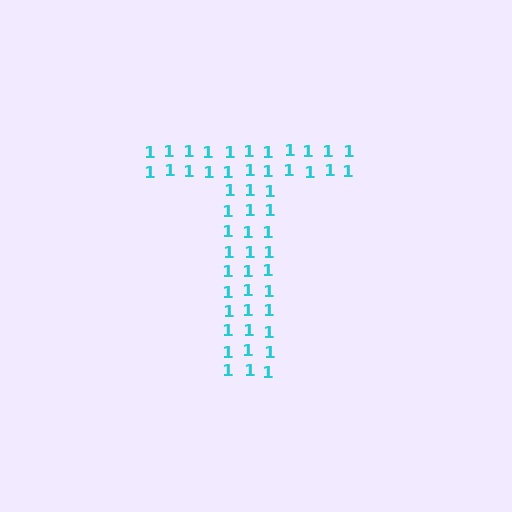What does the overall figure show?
The overall figure shows the letter T.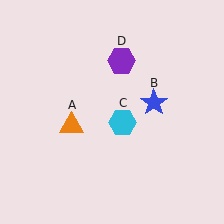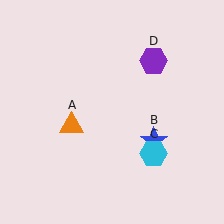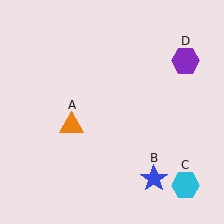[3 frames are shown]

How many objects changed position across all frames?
3 objects changed position: blue star (object B), cyan hexagon (object C), purple hexagon (object D).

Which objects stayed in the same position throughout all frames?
Orange triangle (object A) remained stationary.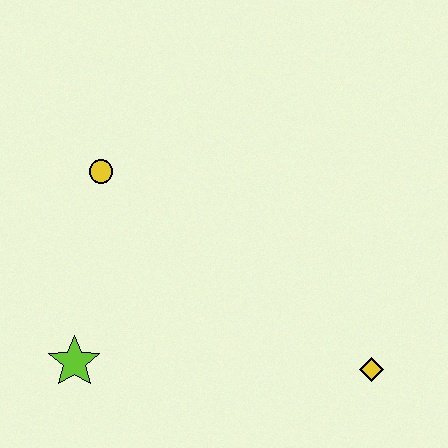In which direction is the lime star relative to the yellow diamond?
The lime star is to the left of the yellow diamond.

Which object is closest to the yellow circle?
The lime star is closest to the yellow circle.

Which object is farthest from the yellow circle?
The yellow diamond is farthest from the yellow circle.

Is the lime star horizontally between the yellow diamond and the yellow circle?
No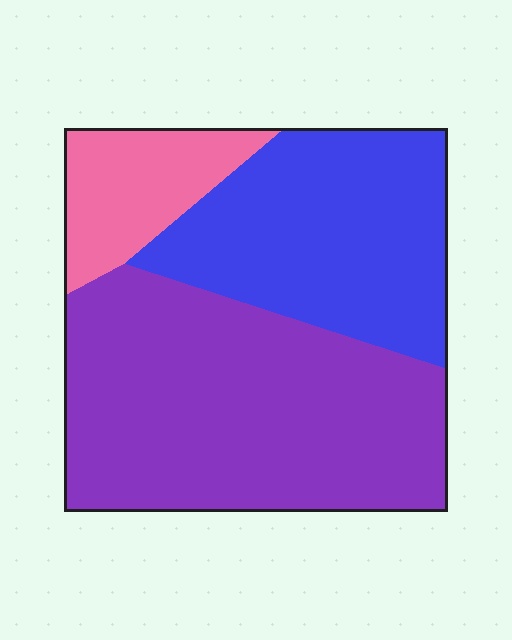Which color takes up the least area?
Pink, at roughly 15%.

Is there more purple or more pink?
Purple.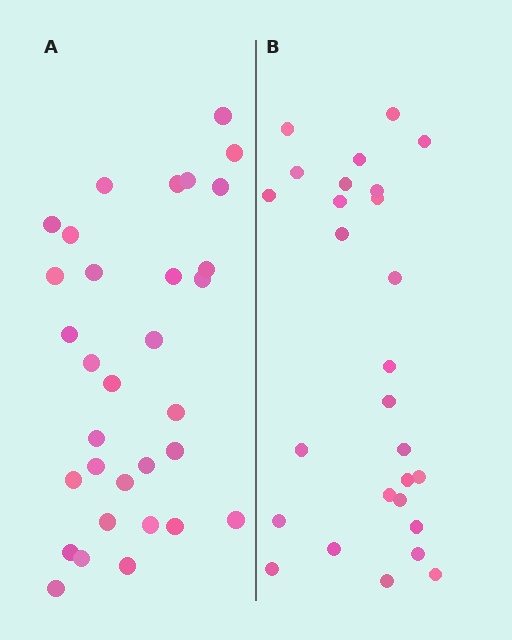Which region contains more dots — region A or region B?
Region A (the left region) has more dots.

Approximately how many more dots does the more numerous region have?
Region A has about 5 more dots than region B.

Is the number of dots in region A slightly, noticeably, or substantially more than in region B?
Region A has only slightly more — the two regions are fairly close. The ratio is roughly 1.2 to 1.